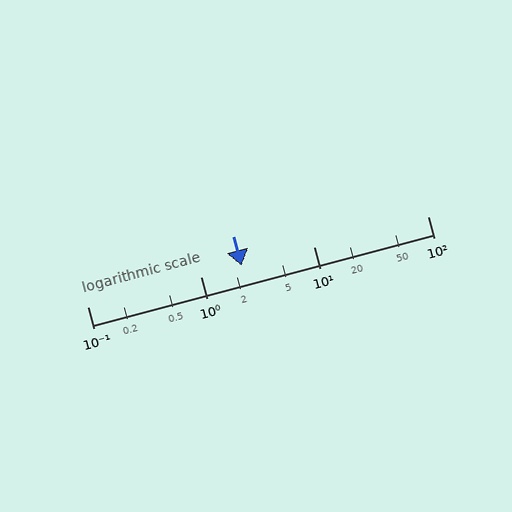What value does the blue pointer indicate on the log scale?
The pointer indicates approximately 2.3.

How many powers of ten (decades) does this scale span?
The scale spans 3 decades, from 0.1 to 100.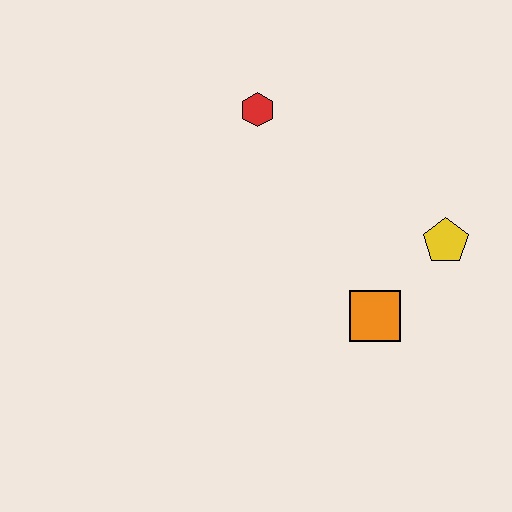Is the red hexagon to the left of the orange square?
Yes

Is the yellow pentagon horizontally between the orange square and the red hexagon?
No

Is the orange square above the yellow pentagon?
No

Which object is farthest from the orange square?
The red hexagon is farthest from the orange square.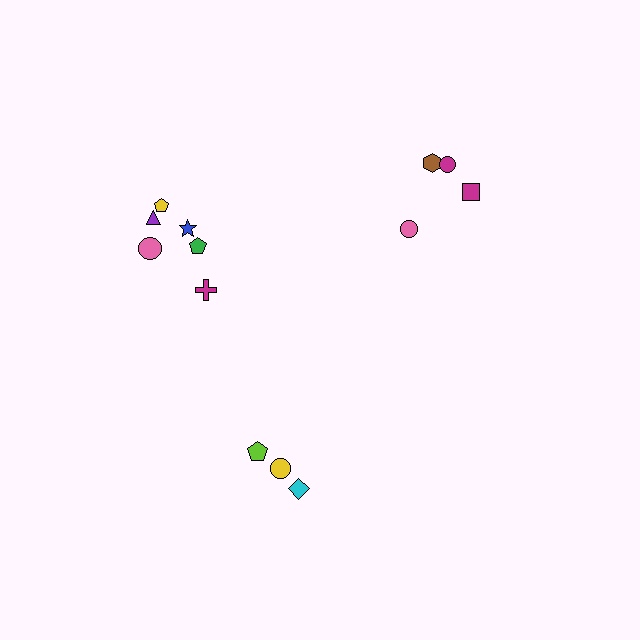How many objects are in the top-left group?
There are 6 objects.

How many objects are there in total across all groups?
There are 13 objects.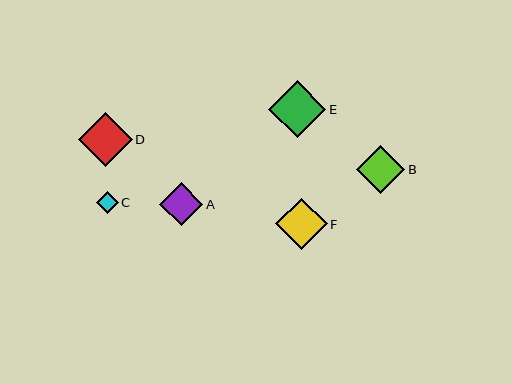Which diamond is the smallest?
Diamond C is the smallest with a size of approximately 22 pixels.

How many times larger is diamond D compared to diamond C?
Diamond D is approximately 2.5 times the size of diamond C.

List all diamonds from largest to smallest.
From largest to smallest: E, D, F, B, A, C.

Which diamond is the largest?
Diamond E is the largest with a size of approximately 57 pixels.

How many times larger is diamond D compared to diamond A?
Diamond D is approximately 1.2 times the size of diamond A.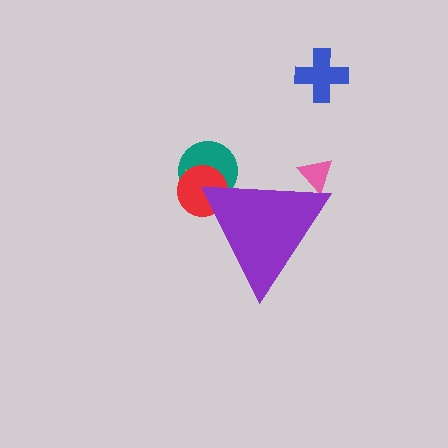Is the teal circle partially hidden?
Yes, the teal circle is partially hidden behind the purple triangle.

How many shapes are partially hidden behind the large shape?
4 shapes are partially hidden.